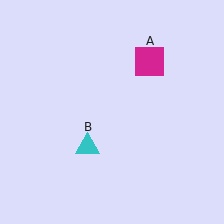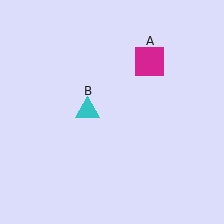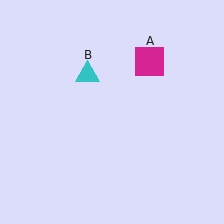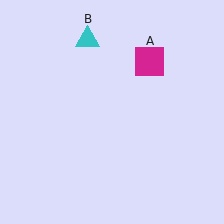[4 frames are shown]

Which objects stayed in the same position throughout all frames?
Magenta square (object A) remained stationary.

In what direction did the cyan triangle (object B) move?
The cyan triangle (object B) moved up.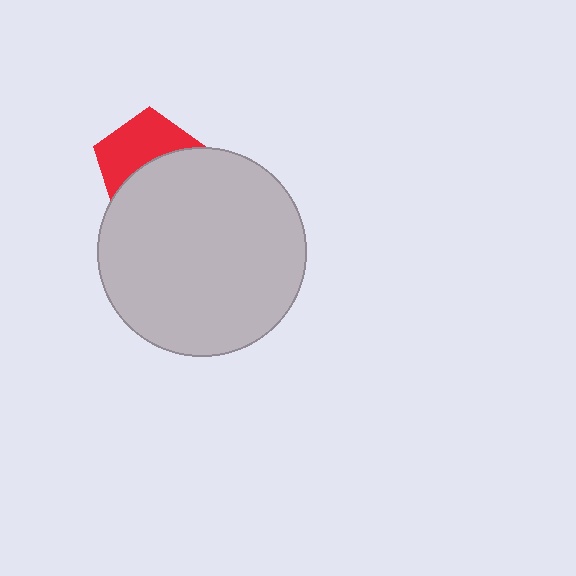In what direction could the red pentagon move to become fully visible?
The red pentagon could move up. That would shift it out from behind the light gray circle entirely.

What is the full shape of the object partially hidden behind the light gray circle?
The partially hidden object is a red pentagon.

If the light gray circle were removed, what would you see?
You would see the complete red pentagon.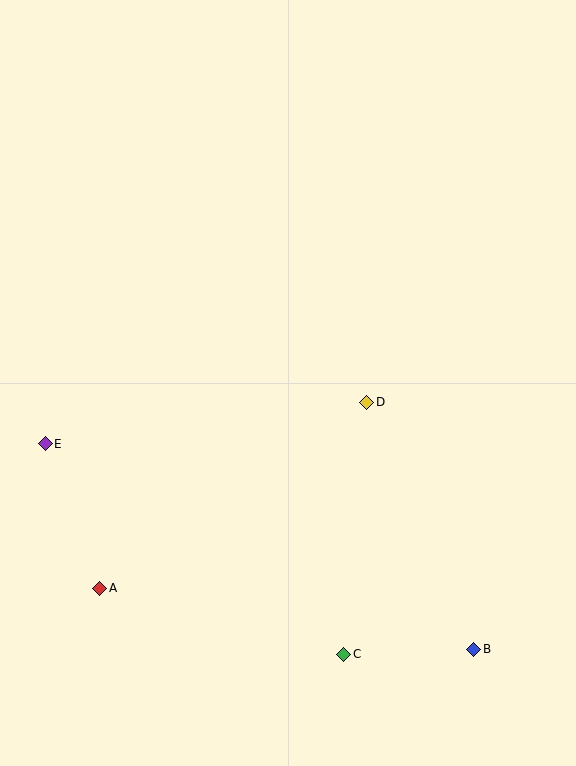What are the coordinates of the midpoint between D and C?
The midpoint between D and C is at (355, 528).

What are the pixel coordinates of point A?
Point A is at (100, 588).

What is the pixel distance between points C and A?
The distance between C and A is 253 pixels.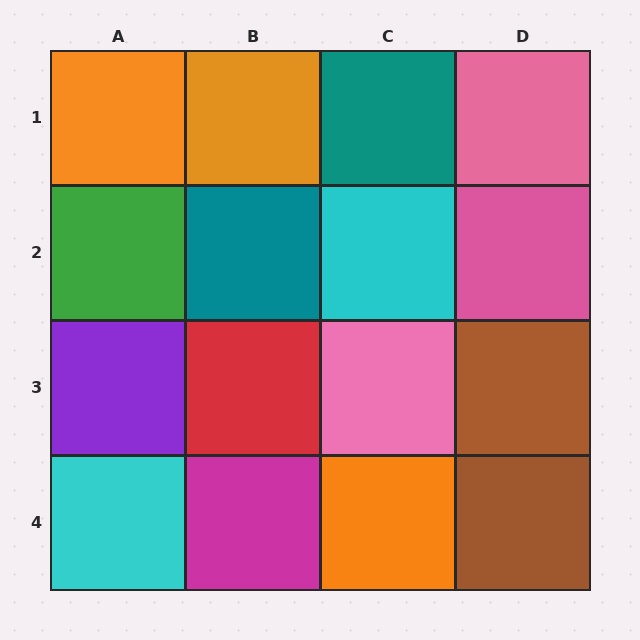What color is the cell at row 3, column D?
Brown.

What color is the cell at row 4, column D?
Brown.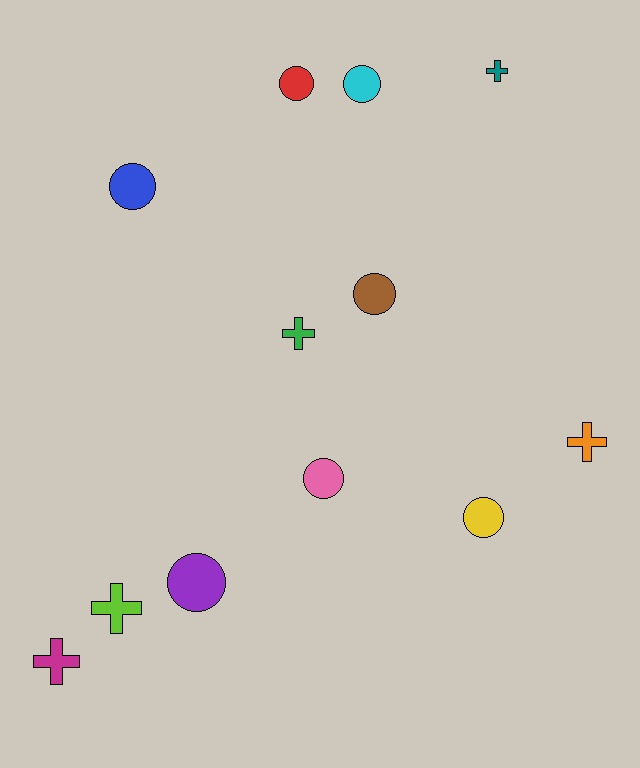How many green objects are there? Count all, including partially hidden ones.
There is 1 green object.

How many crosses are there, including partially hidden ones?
There are 5 crosses.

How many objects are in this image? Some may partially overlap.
There are 12 objects.